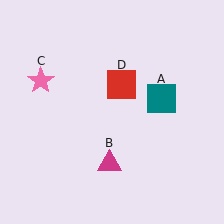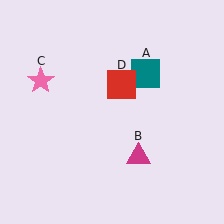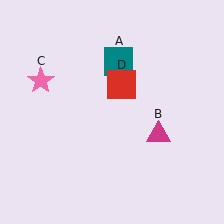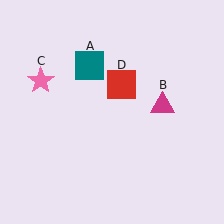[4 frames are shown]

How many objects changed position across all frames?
2 objects changed position: teal square (object A), magenta triangle (object B).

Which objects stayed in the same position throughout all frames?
Pink star (object C) and red square (object D) remained stationary.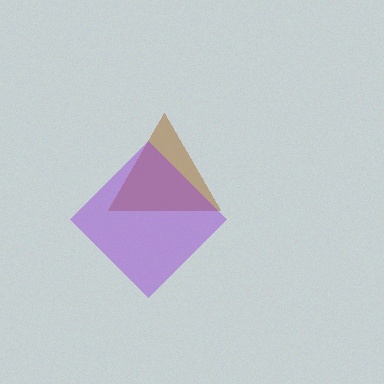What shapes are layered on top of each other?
The layered shapes are: a brown triangle, a purple diamond.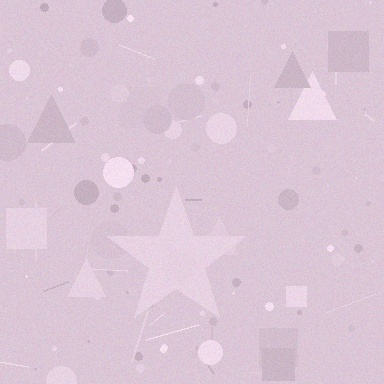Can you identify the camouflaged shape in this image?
The camouflaged shape is a star.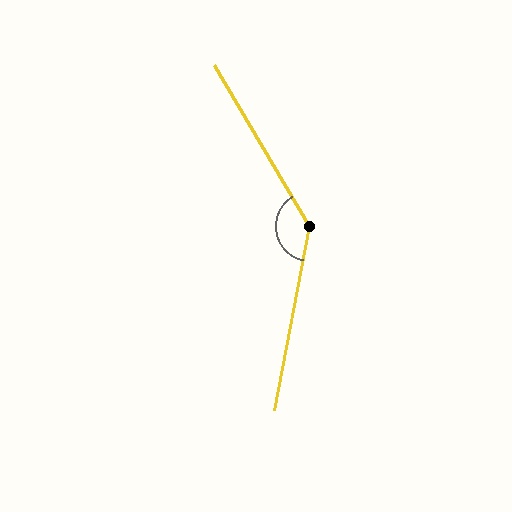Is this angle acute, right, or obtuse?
It is obtuse.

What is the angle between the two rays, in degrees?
Approximately 139 degrees.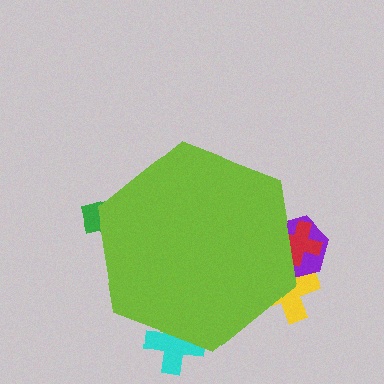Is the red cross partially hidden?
Yes, the red cross is partially hidden behind the lime hexagon.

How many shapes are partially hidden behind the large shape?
5 shapes are partially hidden.